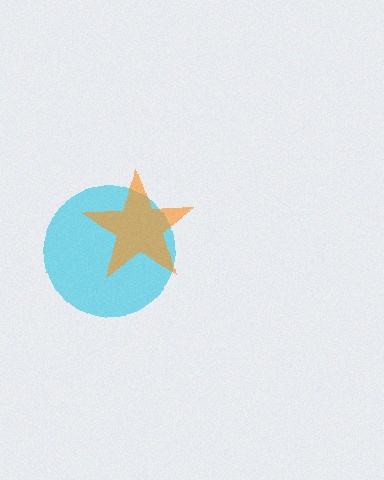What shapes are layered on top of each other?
The layered shapes are: a cyan circle, an orange star.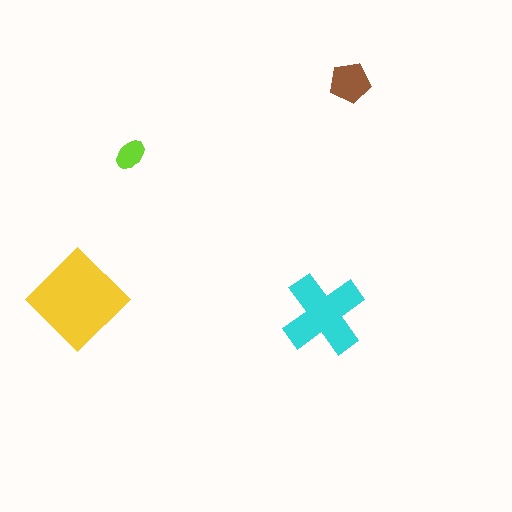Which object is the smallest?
The lime ellipse.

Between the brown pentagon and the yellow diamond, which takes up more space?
The yellow diamond.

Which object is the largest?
The yellow diamond.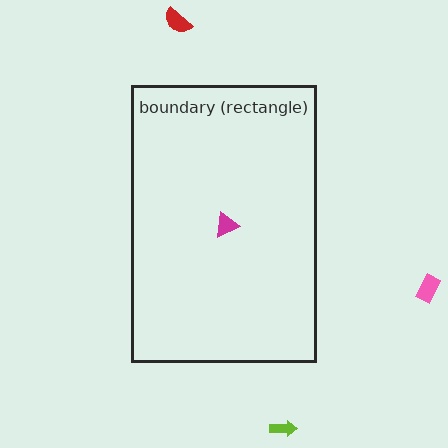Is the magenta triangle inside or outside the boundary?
Inside.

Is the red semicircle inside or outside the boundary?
Outside.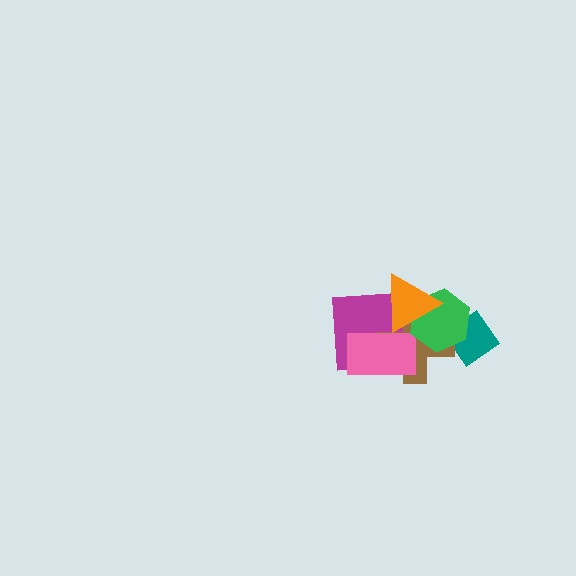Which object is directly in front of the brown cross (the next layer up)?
The pink rectangle is directly in front of the brown cross.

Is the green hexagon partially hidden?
Yes, it is partially covered by another shape.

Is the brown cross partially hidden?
Yes, it is partially covered by another shape.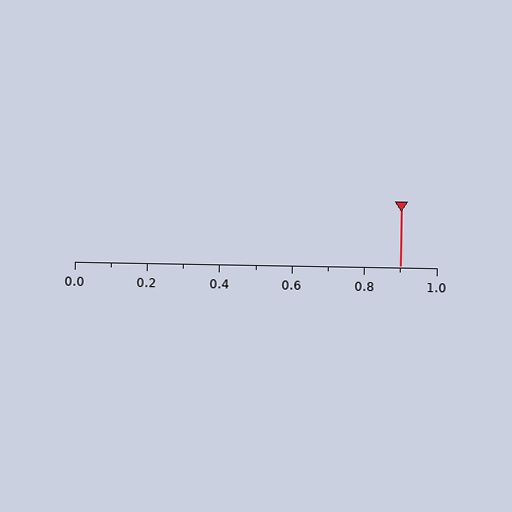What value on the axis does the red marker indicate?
The marker indicates approximately 0.9.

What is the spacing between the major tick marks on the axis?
The major ticks are spaced 0.2 apart.